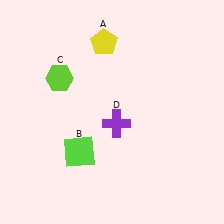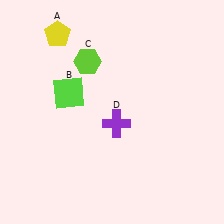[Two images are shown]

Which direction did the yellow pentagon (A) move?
The yellow pentagon (A) moved left.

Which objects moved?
The objects that moved are: the yellow pentagon (A), the lime square (B), the lime hexagon (C).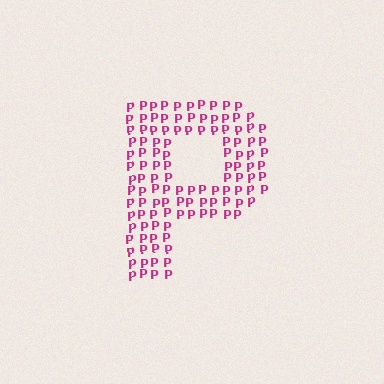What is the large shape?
The large shape is the letter P.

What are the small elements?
The small elements are letter P's.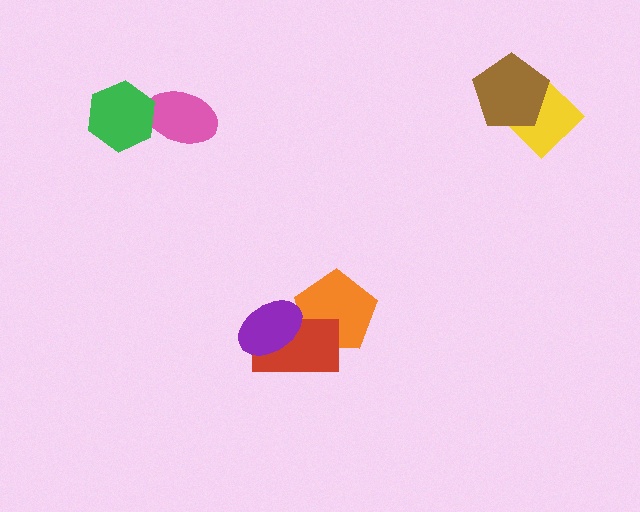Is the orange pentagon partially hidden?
Yes, it is partially covered by another shape.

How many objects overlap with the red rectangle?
2 objects overlap with the red rectangle.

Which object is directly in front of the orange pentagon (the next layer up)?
The red rectangle is directly in front of the orange pentagon.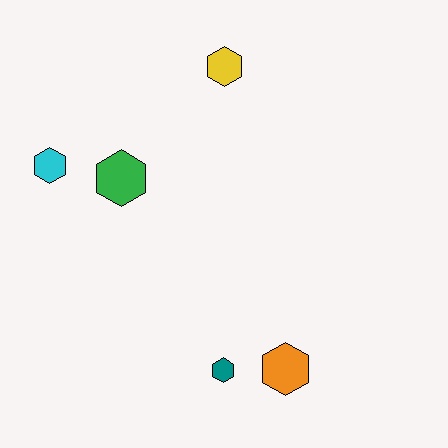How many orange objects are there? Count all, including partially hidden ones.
There is 1 orange object.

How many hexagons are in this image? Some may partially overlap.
There are 5 hexagons.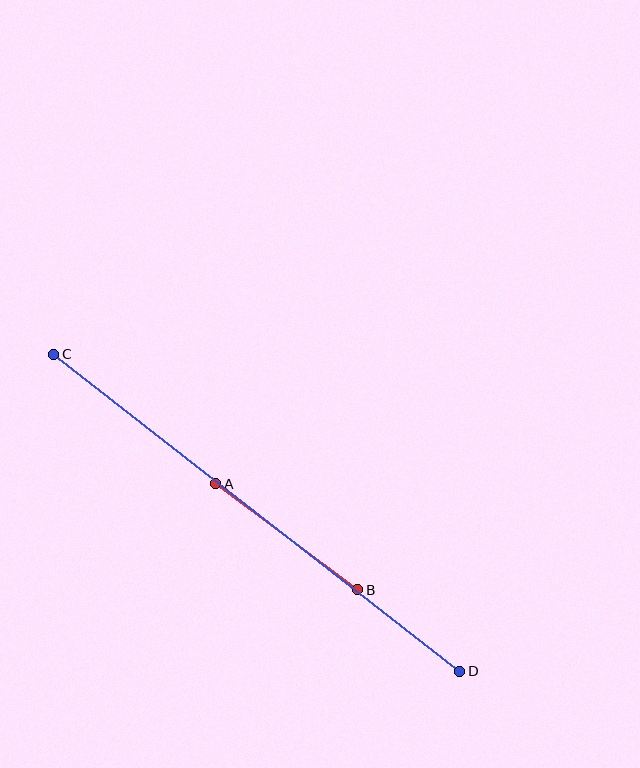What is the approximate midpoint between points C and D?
The midpoint is at approximately (257, 513) pixels.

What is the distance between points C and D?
The distance is approximately 515 pixels.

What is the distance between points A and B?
The distance is approximately 177 pixels.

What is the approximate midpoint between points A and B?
The midpoint is at approximately (287, 537) pixels.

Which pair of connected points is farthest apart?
Points C and D are farthest apart.